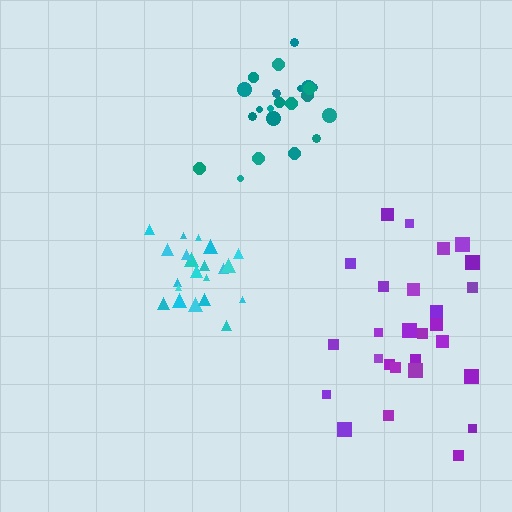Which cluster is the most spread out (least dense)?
Purple.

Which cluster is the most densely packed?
Teal.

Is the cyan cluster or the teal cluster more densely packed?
Teal.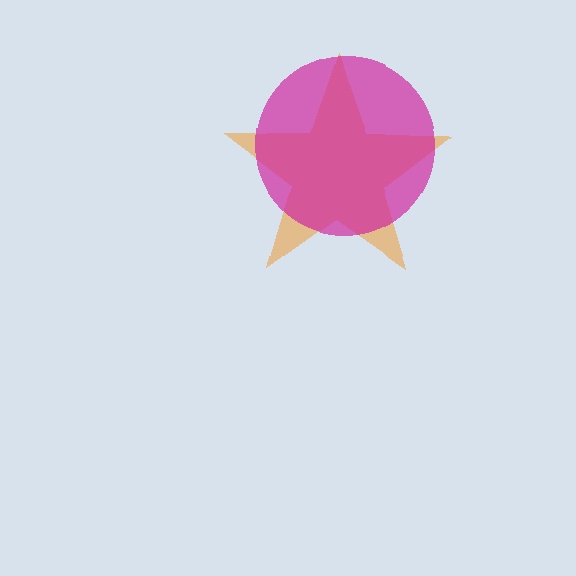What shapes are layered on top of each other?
The layered shapes are: an orange star, a magenta circle.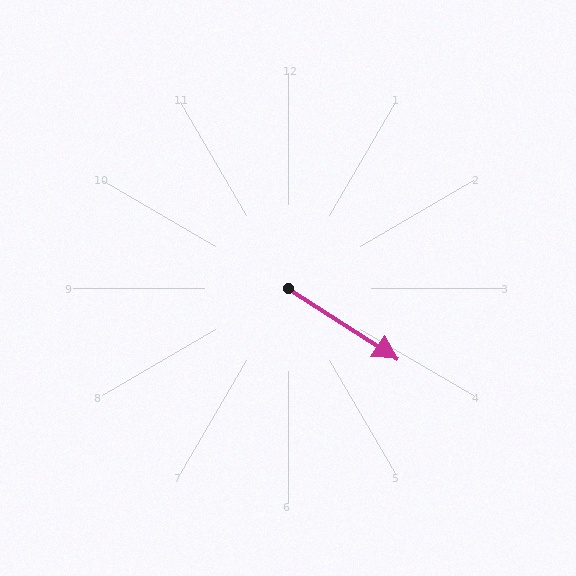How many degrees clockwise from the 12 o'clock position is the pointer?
Approximately 123 degrees.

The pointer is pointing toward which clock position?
Roughly 4 o'clock.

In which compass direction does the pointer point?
Southeast.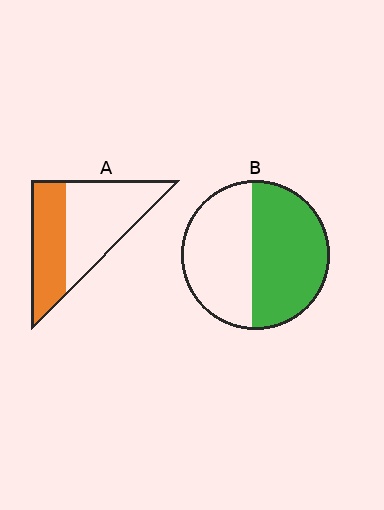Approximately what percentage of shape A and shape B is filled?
A is approximately 40% and B is approximately 55%.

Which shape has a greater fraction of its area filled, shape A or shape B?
Shape B.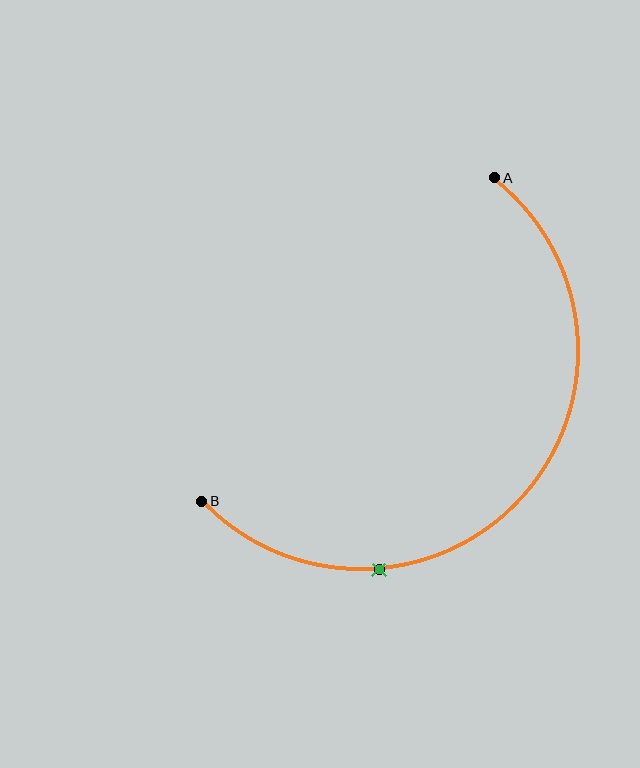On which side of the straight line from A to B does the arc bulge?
The arc bulges below and to the right of the straight line connecting A and B.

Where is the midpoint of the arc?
The arc midpoint is the point on the curve farthest from the straight line joining A and B. It sits below and to the right of that line.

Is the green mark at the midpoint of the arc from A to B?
No. The green mark lies on the arc but is closer to endpoint B. The arc midpoint would be at the point on the curve equidistant along the arc from both A and B.